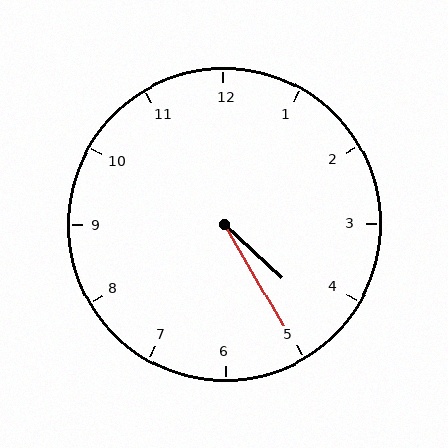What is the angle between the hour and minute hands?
Approximately 18 degrees.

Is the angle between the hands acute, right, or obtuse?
It is acute.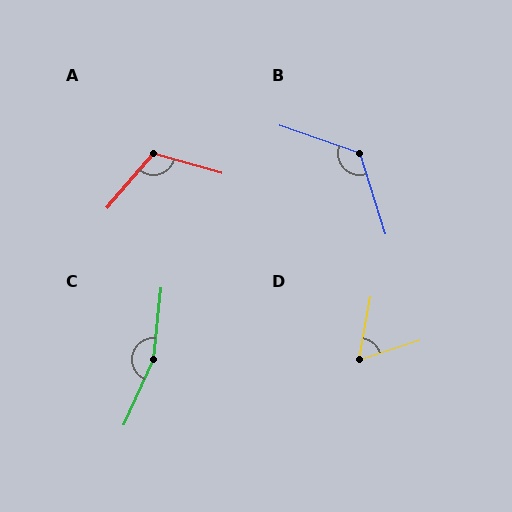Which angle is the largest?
C, at approximately 162 degrees.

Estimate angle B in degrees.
Approximately 127 degrees.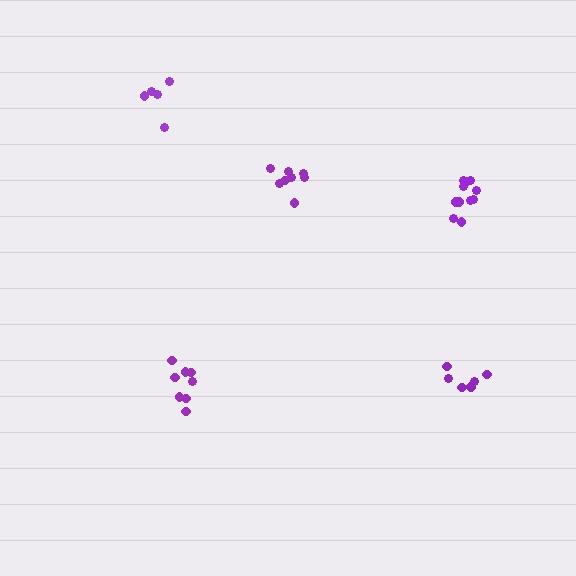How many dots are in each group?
Group 1: 8 dots, Group 2: 6 dots, Group 3: 8 dots, Group 4: 11 dots, Group 5: 5 dots (38 total).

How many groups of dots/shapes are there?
There are 5 groups.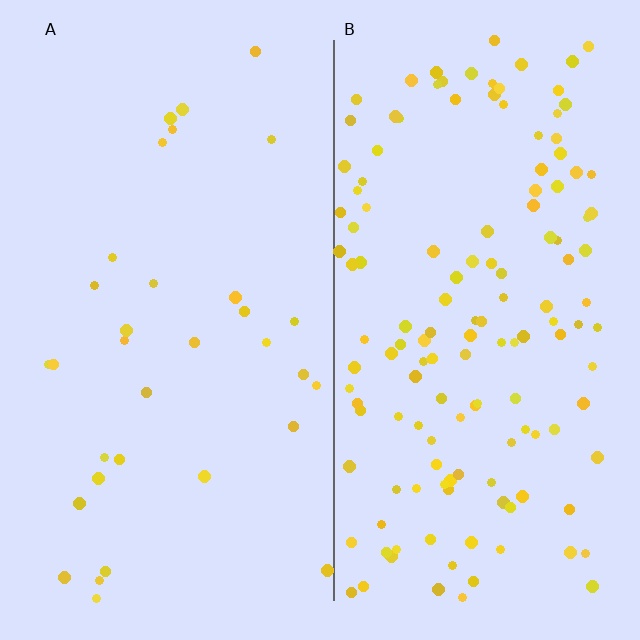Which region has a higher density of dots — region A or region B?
B (the right).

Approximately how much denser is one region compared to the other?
Approximately 4.4× — region B over region A.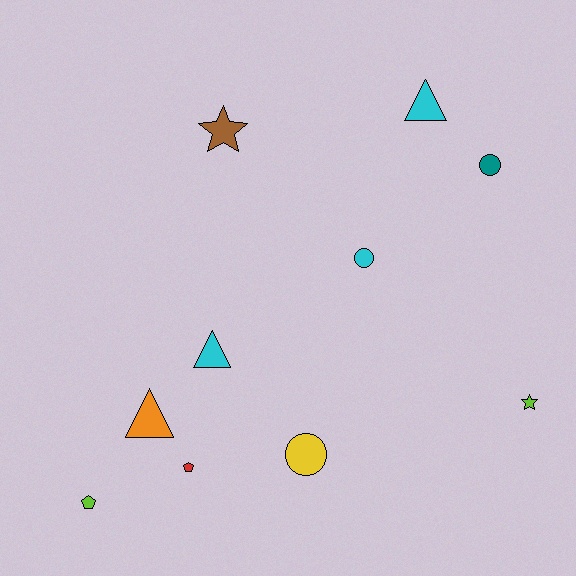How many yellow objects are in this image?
There is 1 yellow object.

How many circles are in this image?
There are 3 circles.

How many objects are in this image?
There are 10 objects.